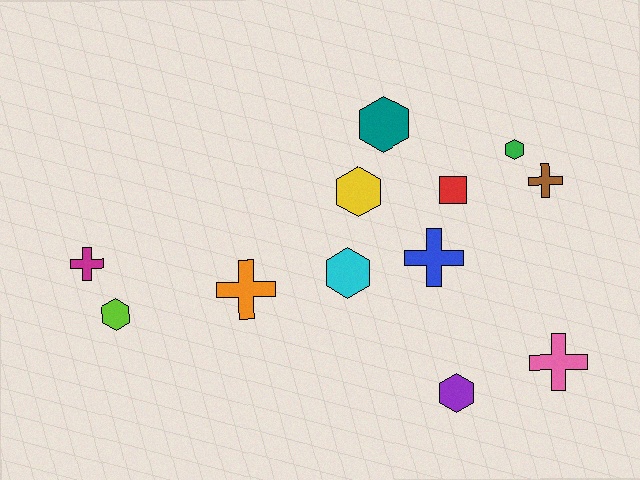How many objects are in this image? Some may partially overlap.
There are 12 objects.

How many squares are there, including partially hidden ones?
There is 1 square.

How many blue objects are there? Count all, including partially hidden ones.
There is 1 blue object.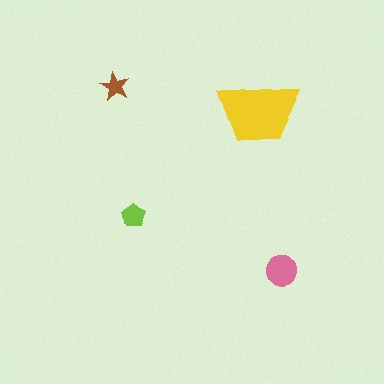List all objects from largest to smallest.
The yellow trapezoid, the pink circle, the lime pentagon, the brown star.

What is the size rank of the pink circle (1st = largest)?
2nd.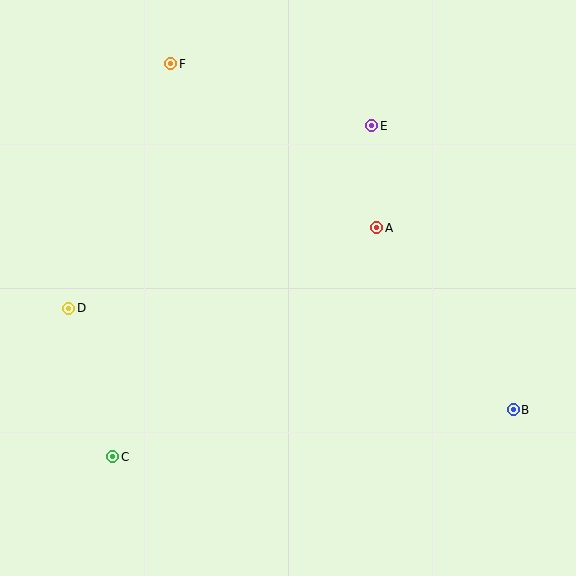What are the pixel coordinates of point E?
Point E is at (372, 126).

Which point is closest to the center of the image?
Point A at (377, 228) is closest to the center.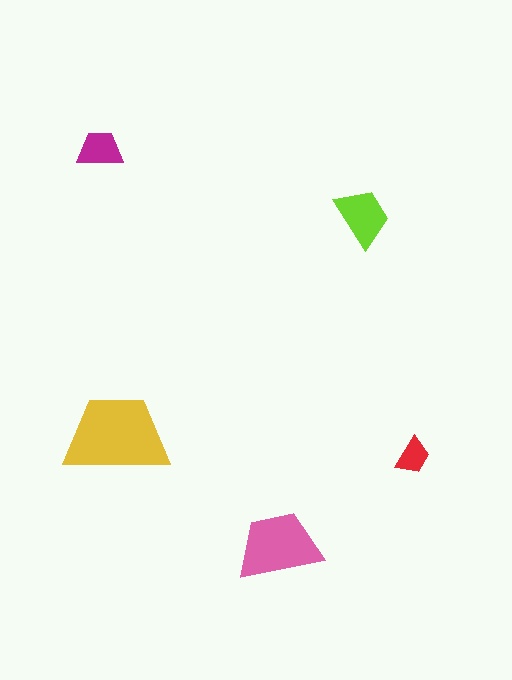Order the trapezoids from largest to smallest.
the yellow one, the pink one, the lime one, the magenta one, the red one.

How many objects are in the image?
There are 5 objects in the image.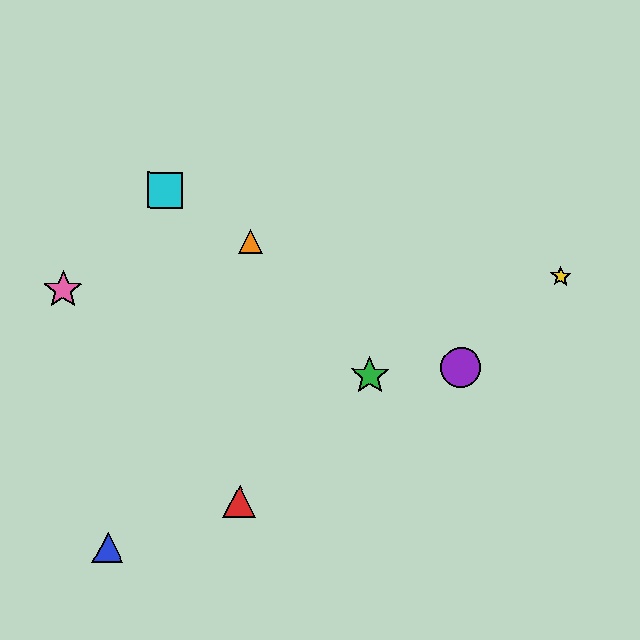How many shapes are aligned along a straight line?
3 shapes (the purple circle, the orange triangle, the cyan square) are aligned along a straight line.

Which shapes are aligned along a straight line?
The purple circle, the orange triangle, the cyan square are aligned along a straight line.